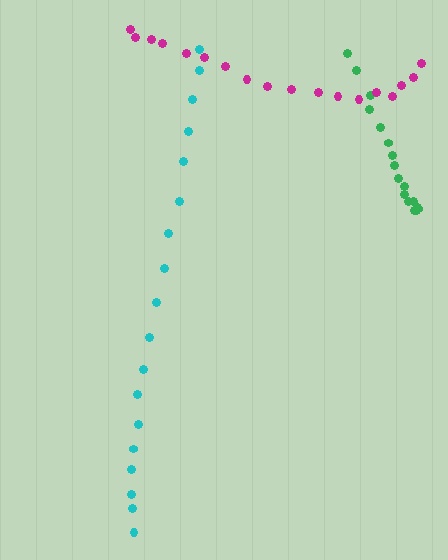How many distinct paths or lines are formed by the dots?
There are 3 distinct paths.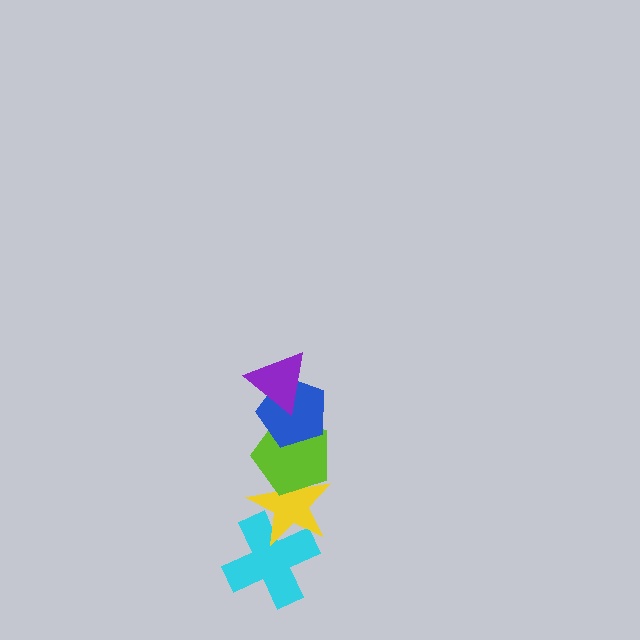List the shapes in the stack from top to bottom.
From top to bottom: the purple triangle, the blue pentagon, the lime pentagon, the yellow star, the cyan cross.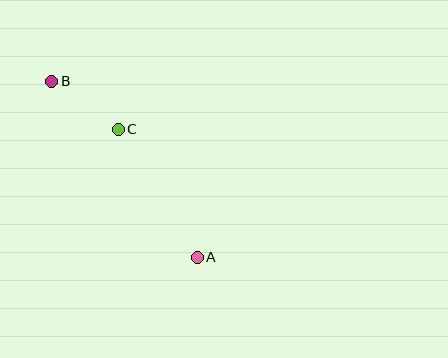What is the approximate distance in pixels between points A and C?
The distance between A and C is approximately 150 pixels.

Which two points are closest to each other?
Points B and C are closest to each other.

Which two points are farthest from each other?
Points A and B are farthest from each other.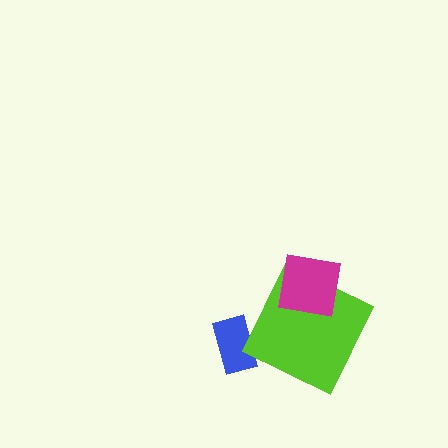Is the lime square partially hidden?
Yes, it is partially covered by another shape.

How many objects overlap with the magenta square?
1 object overlaps with the magenta square.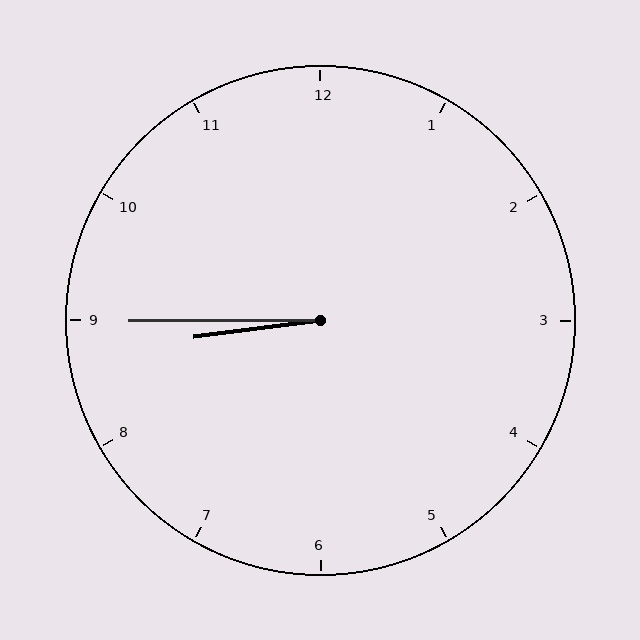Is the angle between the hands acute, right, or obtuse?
It is acute.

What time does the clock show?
8:45.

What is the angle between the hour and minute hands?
Approximately 8 degrees.